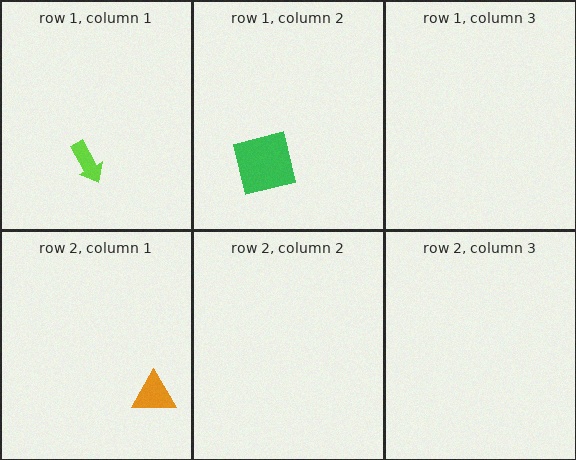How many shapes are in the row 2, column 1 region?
1.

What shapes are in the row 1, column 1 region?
The lime arrow.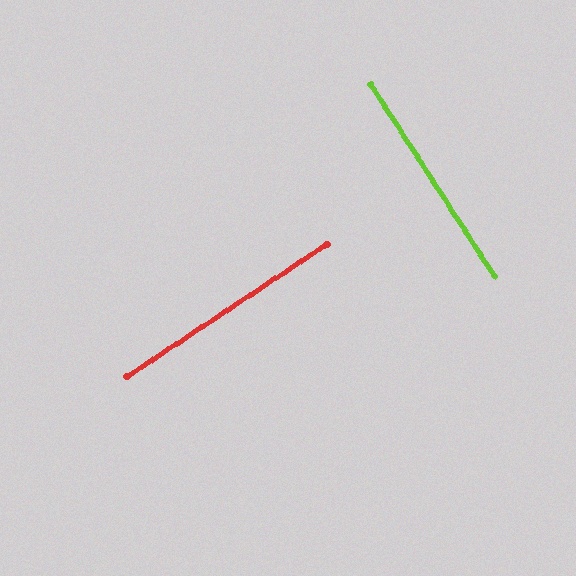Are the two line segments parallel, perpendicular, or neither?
Perpendicular — they meet at approximately 89°.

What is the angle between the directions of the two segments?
Approximately 89 degrees.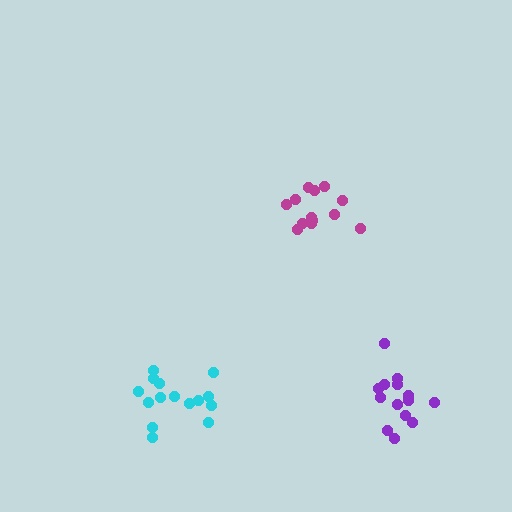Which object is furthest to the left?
The cyan cluster is leftmost.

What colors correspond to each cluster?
The clusters are colored: magenta, purple, cyan.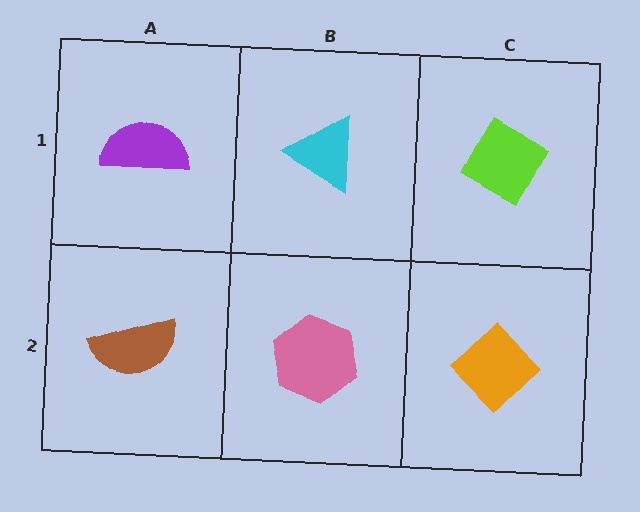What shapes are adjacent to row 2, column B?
A cyan triangle (row 1, column B), a brown semicircle (row 2, column A), an orange diamond (row 2, column C).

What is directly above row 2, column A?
A purple semicircle.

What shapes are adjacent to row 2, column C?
A lime diamond (row 1, column C), a pink hexagon (row 2, column B).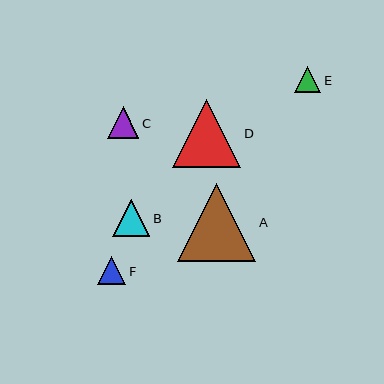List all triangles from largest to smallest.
From largest to smallest: A, D, B, C, F, E.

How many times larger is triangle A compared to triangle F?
Triangle A is approximately 2.7 times the size of triangle F.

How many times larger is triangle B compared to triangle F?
Triangle B is approximately 1.3 times the size of triangle F.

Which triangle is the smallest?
Triangle E is the smallest with a size of approximately 26 pixels.